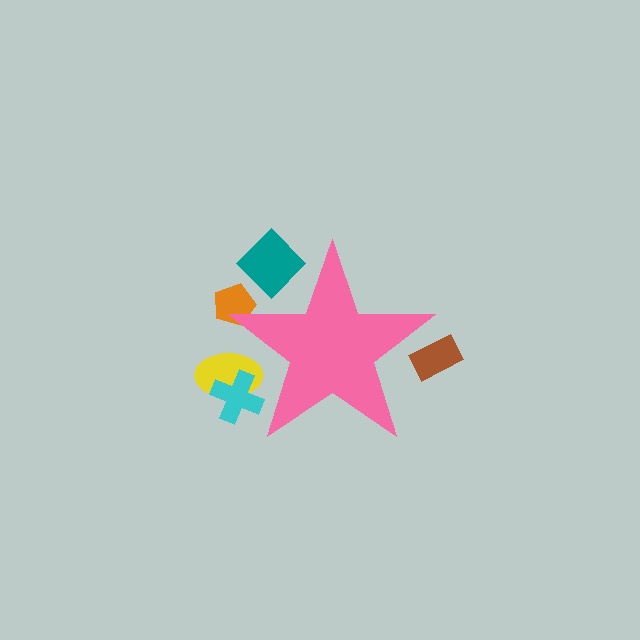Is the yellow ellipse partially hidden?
Yes, the yellow ellipse is partially hidden behind the pink star.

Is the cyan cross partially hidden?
Yes, the cyan cross is partially hidden behind the pink star.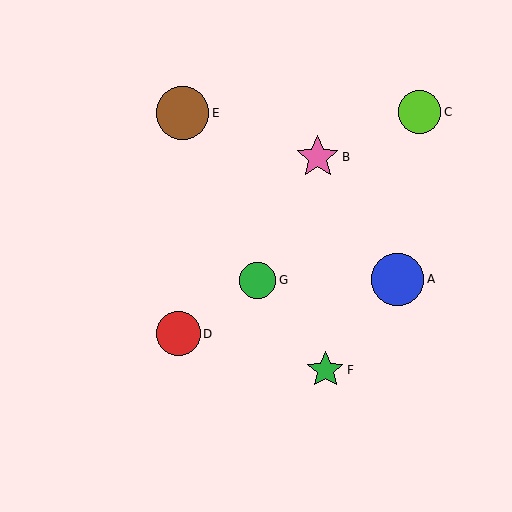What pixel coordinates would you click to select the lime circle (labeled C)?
Click at (420, 112) to select the lime circle C.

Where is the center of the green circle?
The center of the green circle is at (258, 280).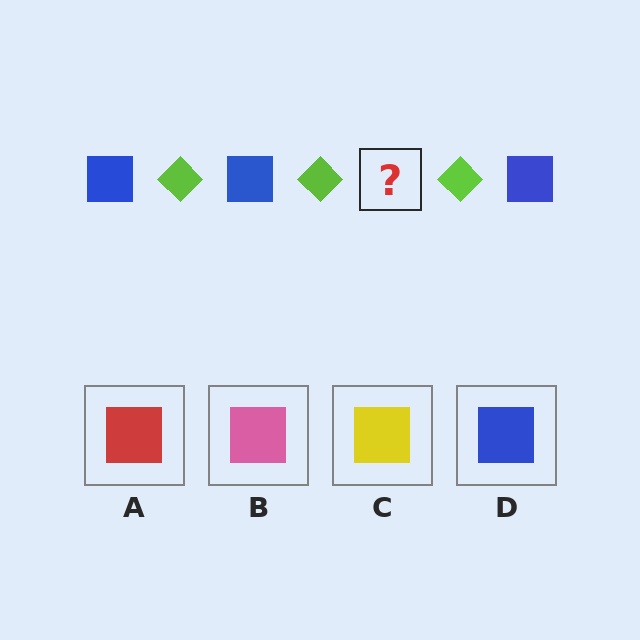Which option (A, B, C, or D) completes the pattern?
D.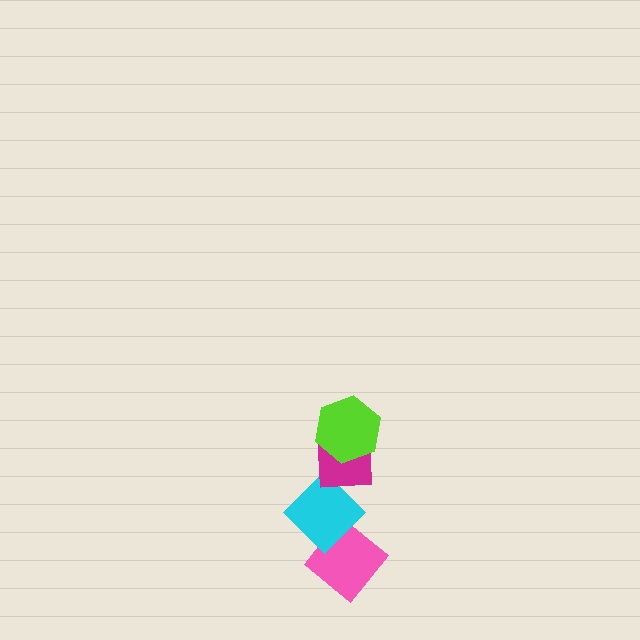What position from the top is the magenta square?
The magenta square is 2nd from the top.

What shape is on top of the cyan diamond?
The magenta square is on top of the cyan diamond.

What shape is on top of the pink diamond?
The cyan diamond is on top of the pink diamond.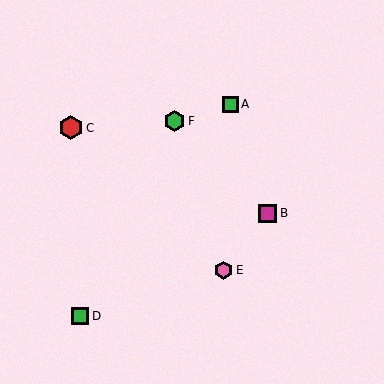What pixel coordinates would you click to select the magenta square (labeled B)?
Click at (268, 213) to select the magenta square B.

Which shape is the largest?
The red hexagon (labeled C) is the largest.